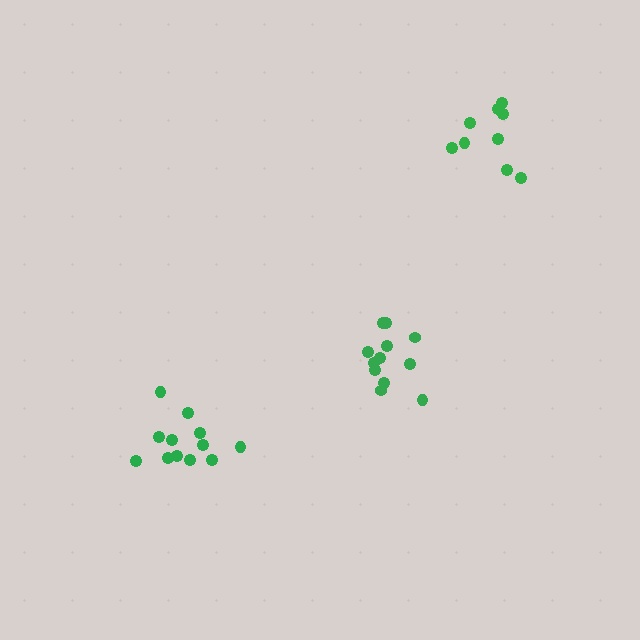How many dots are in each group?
Group 1: 12 dots, Group 2: 12 dots, Group 3: 9 dots (33 total).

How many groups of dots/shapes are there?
There are 3 groups.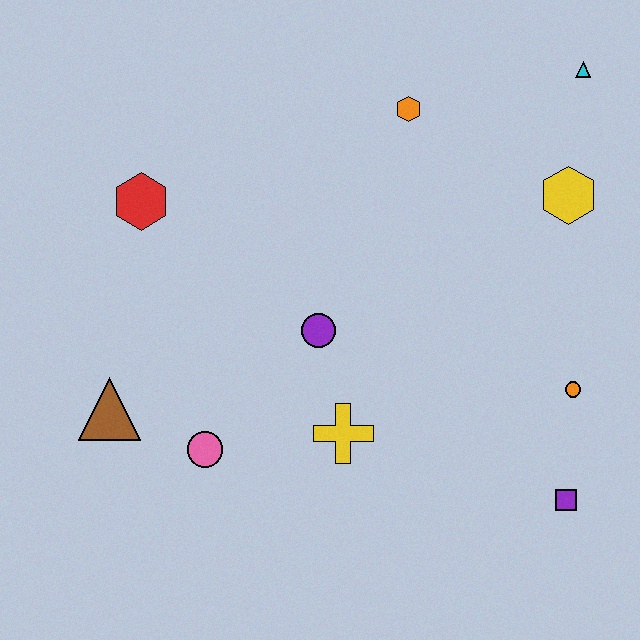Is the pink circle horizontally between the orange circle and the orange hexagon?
No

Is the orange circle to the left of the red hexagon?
No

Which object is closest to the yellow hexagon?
The cyan triangle is closest to the yellow hexagon.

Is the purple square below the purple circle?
Yes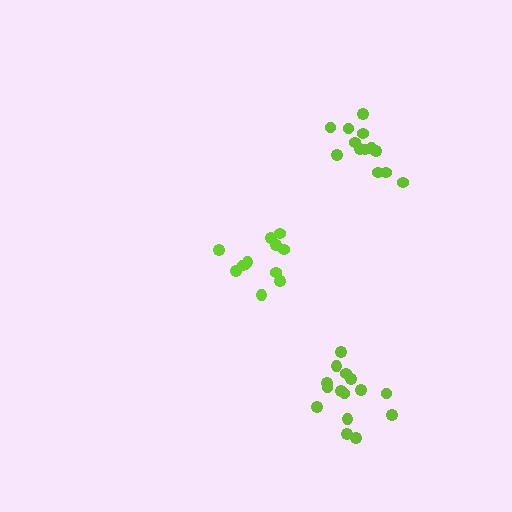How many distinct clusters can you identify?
There are 3 distinct clusters.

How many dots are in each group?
Group 1: 12 dots, Group 2: 14 dots, Group 3: 15 dots (41 total).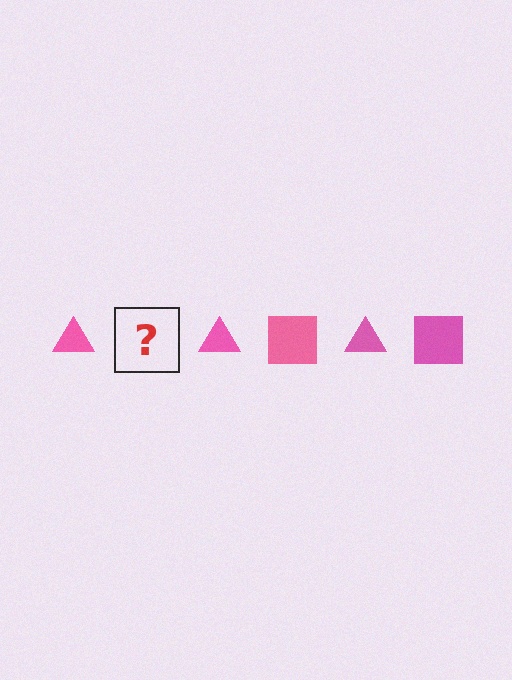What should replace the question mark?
The question mark should be replaced with a pink square.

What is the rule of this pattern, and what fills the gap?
The rule is that the pattern cycles through triangle, square shapes in pink. The gap should be filled with a pink square.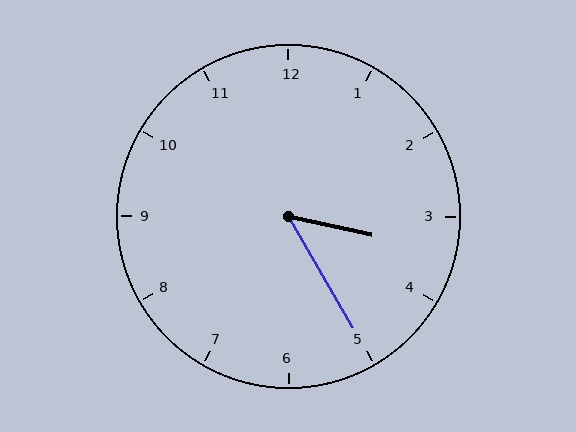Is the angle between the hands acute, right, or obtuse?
It is acute.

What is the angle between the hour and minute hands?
Approximately 48 degrees.